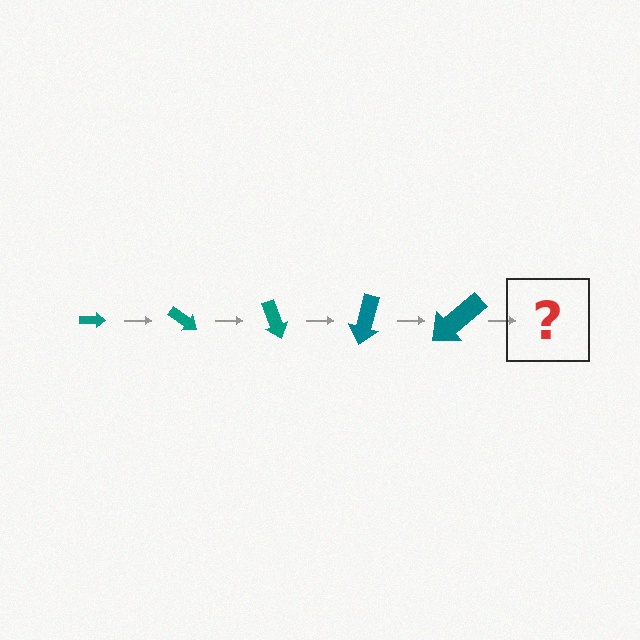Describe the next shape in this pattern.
It should be an arrow, larger than the previous one and rotated 175 degrees from the start.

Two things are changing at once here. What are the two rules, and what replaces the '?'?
The two rules are that the arrow grows larger each step and it rotates 35 degrees each step. The '?' should be an arrow, larger than the previous one and rotated 175 degrees from the start.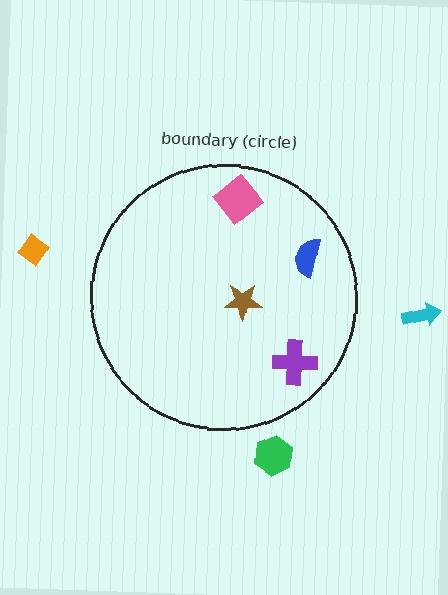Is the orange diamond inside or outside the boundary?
Outside.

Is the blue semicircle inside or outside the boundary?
Inside.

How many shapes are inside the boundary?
4 inside, 3 outside.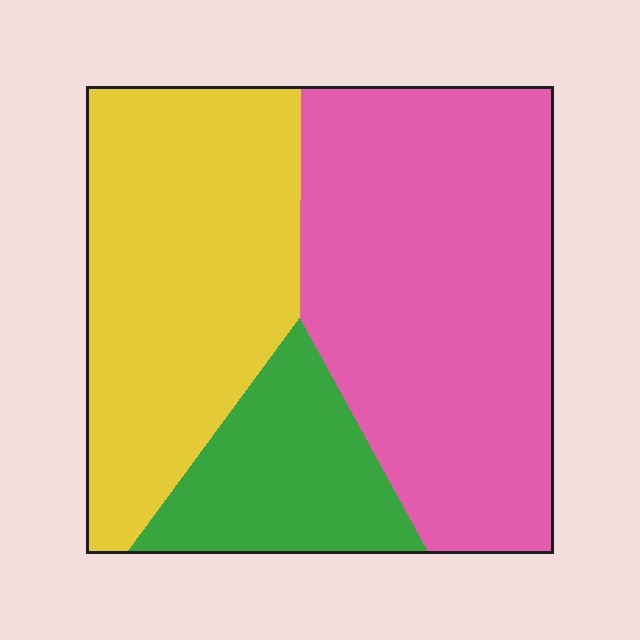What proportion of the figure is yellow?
Yellow takes up about three eighths (3/8) of the figure.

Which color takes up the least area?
Green, at roughly 15%.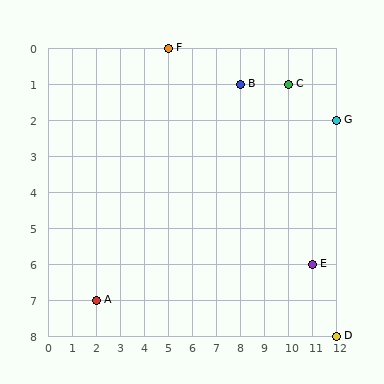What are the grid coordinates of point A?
Point A is at grid coordinates (2, 7).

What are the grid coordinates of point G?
Point G is at grid coordinates (12, 2).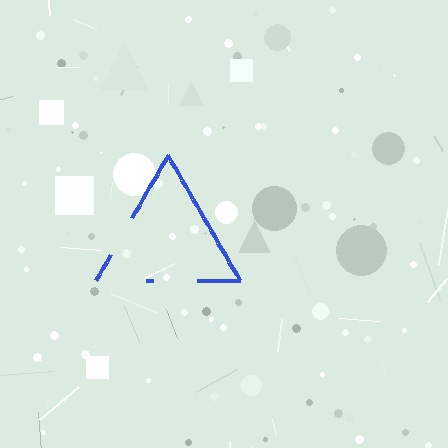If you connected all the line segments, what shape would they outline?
They would outline a triangle.